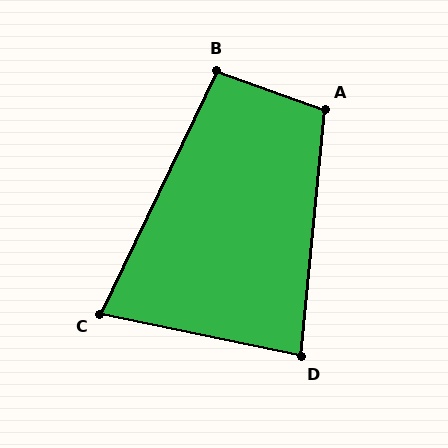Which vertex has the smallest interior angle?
C, at approximately 76 degrees.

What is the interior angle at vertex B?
Approximately 96 degrees (obtuse).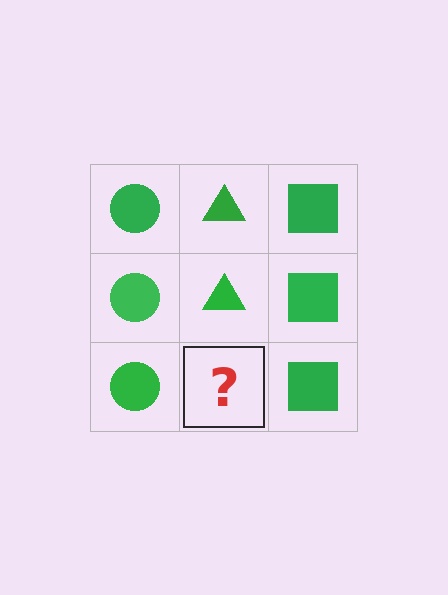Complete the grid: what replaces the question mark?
The question mark should be replaced with a green triangle.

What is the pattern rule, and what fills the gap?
The rule is that each column has a consistent shape. The gap should be filled with a green triangle.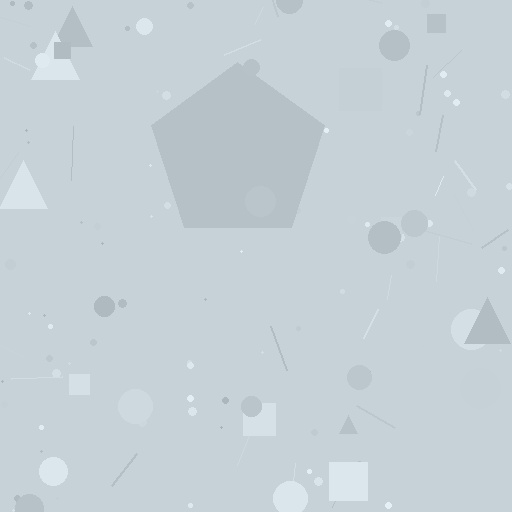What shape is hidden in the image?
A pentagon is hidden in the image.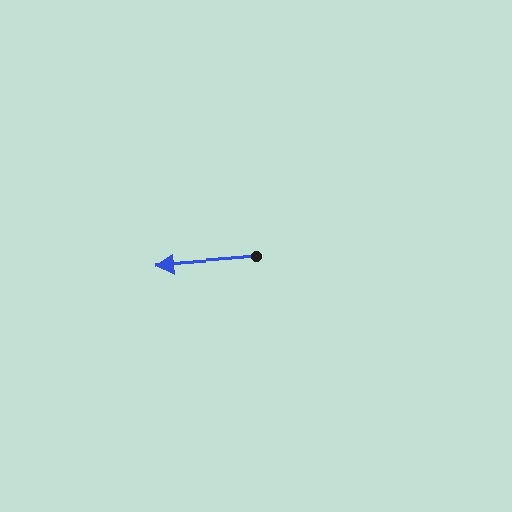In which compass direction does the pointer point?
West.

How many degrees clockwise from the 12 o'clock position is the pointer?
Approximately 265 degrees.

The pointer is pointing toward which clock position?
Roughly 9 o'clock.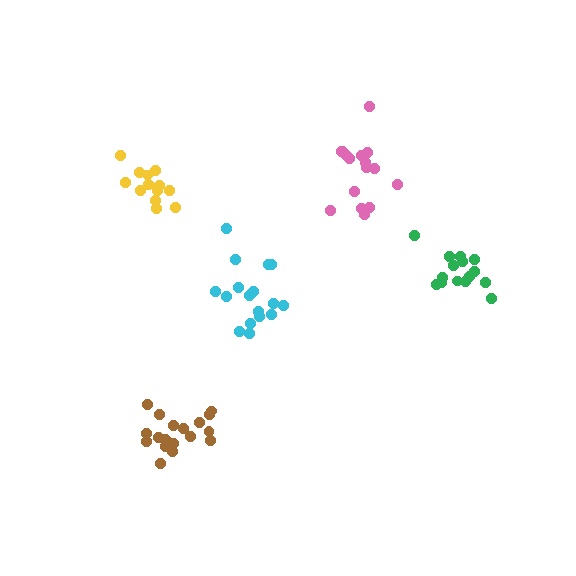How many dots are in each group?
Group 1: 13 dots, Group 2: 17 dots, Group 3: 15 dots, Group 4: 17 dots, Group 5: 18 dots (80 total).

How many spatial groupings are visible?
There are 5 spatial groupings.